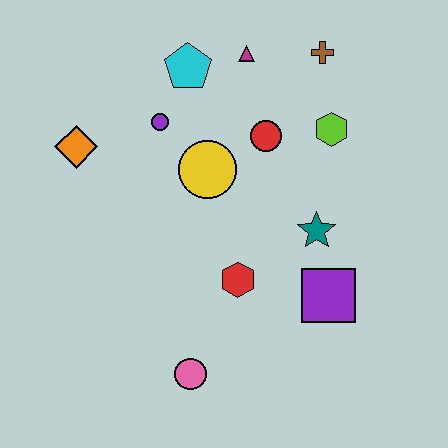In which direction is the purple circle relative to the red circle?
The purple circle is to the left of the red circle.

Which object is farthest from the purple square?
The orange diamond is farthest from the purple square.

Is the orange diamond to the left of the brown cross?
Yes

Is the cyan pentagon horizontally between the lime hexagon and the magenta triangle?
No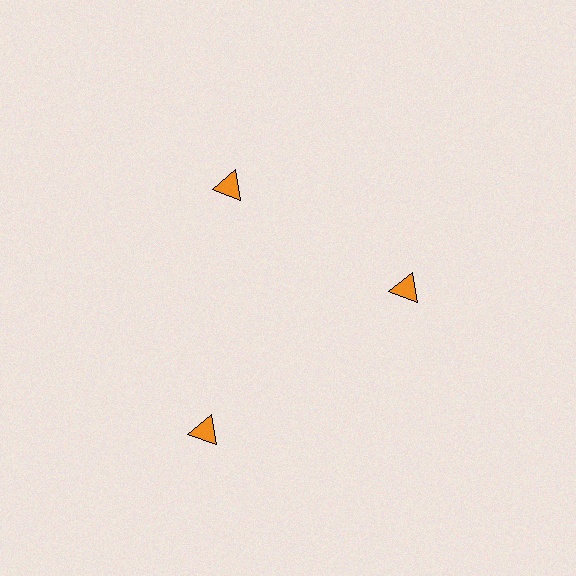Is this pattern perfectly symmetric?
No. The 3 orange triangles are arranged in a ring, but one element near the 7 o'clock position is pushed outward from the center, breaking the 3-fold rotational symmetry.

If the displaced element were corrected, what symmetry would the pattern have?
It would have 3-fold rotational symmetry — the pattern would map onto itself every 120 degrees.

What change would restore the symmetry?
The symmetry would be restored by moving it inward, back onto the ring so that all 3 triangles sit at equal angles and equal distance from the center.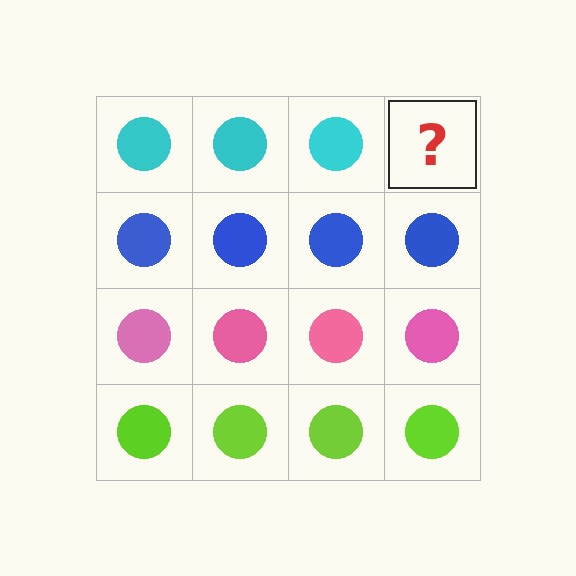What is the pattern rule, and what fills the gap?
The rule is that each row has a consistent color. The gap should be filled with a cyan circle.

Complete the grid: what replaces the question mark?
The question mark should be replaced with a cyan circle.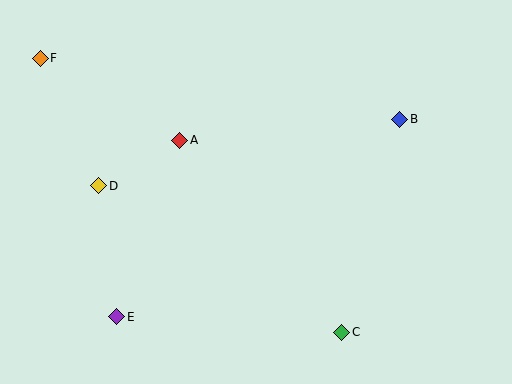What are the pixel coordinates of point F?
Point F is at (40, 58).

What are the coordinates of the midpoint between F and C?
The midpoint between F and C is at (191, 195).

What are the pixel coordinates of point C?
Point C is at (342, 332).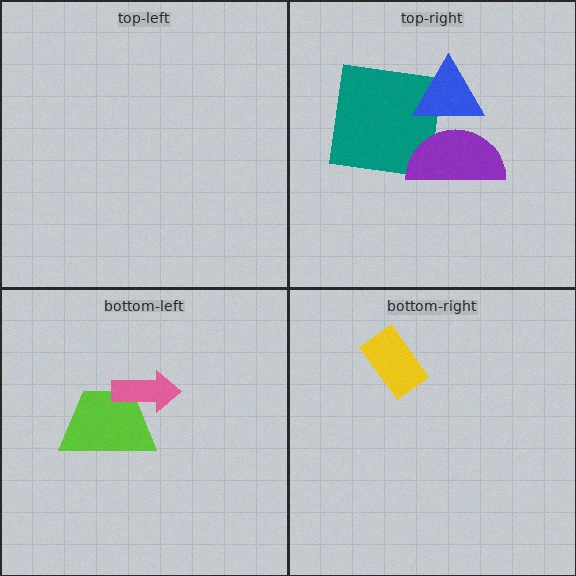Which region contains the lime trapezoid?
The bottom-left region.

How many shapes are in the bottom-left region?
2.